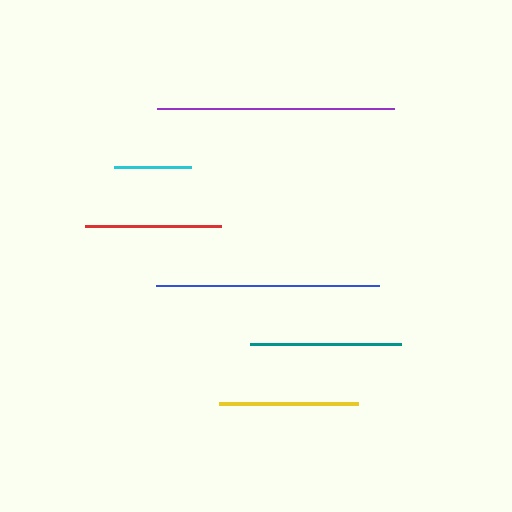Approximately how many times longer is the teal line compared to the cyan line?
The teal line is approximately 1.9 times the length of the cyan line.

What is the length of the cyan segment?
The cyan segment is approximately 78 pixels long.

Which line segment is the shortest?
The cyan line is the shortest at approximately 78 pixels.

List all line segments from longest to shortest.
From longest to shortest: purple, blue, teal, yellow, red, cyan.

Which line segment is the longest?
The purple line is the longest at approximately 237 pixels.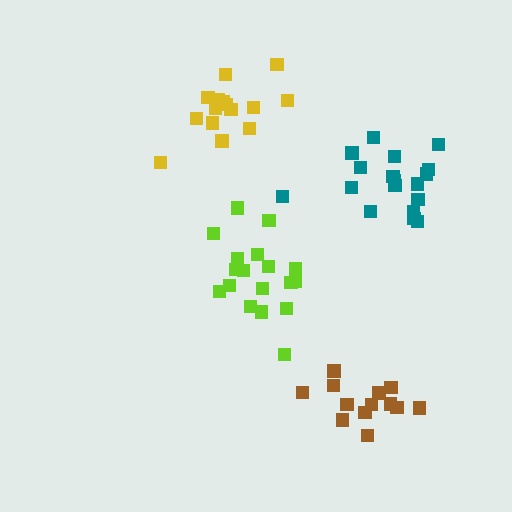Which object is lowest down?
The brown cluster is bottommost.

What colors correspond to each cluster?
The clusters are colored: teal, lime, yellow, brown.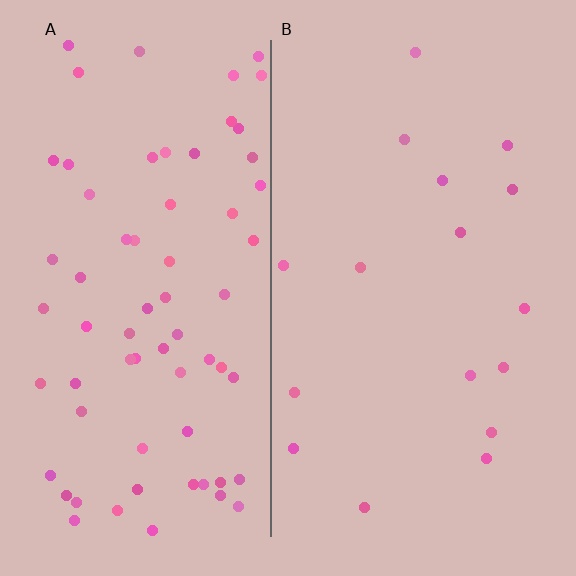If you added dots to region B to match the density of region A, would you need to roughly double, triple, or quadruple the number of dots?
Approximately quadruple.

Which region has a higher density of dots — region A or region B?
A (the left).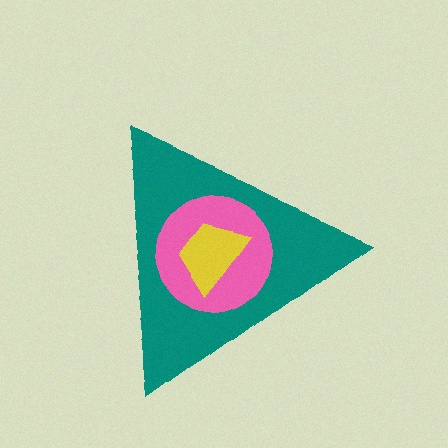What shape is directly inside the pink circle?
The yellow trapezoid.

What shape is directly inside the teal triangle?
The pink circle.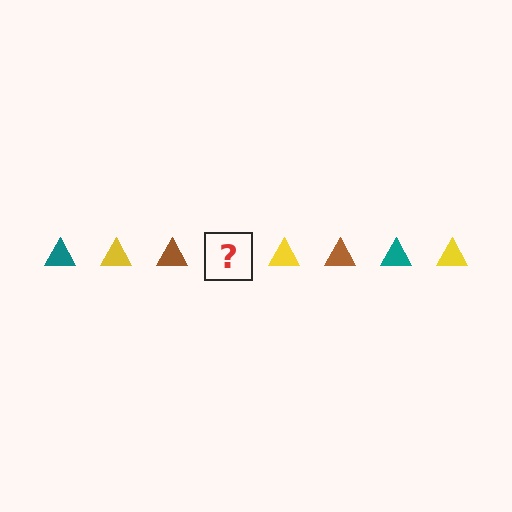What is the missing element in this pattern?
The missing element is a teal triangle.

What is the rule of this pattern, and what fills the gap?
The rule is that the pattern cycles through teal, yellow, brown triangles. The gap should be filled with a teal triangle.